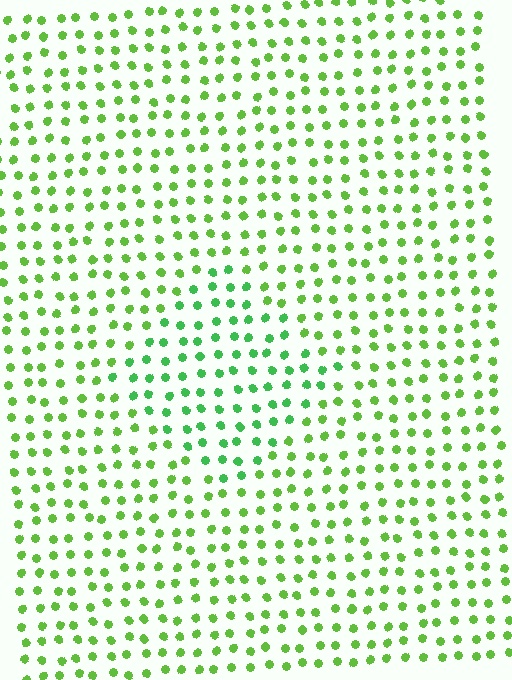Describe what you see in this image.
The image is filled with small lime elements in a uniform arrangement. A diamond-shaped region is visible where the elements are tinted to a slightly different hue, forming a subtle color boundary.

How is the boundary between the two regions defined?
The boundary is defined purely by a slight shift in hue (about 26 degrees). Spacing, size, and orientation are identical on both sides.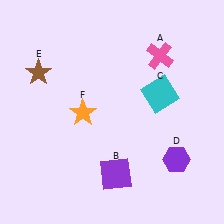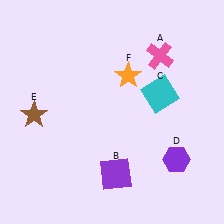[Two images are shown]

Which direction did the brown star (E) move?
The brown star (E) moved down.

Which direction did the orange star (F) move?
The orange star (F) moved right.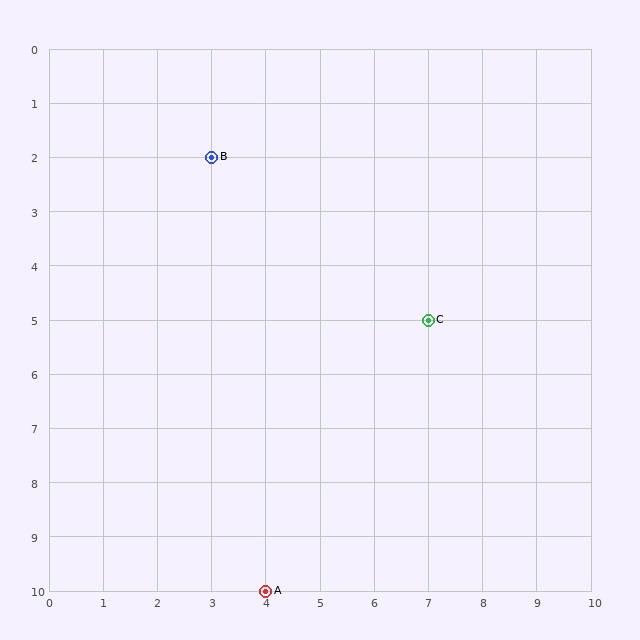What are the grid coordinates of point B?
Point B is at grid coordinates (3, 2).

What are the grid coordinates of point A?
Point A is at grid coordinates (4, 10).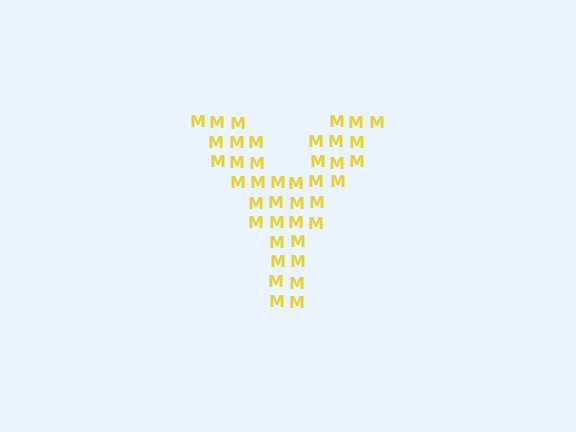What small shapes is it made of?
It is made of small letter M's.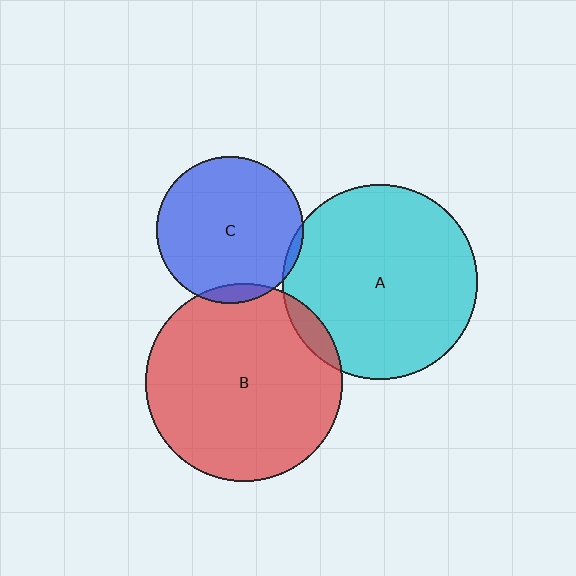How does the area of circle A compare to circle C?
Approximately 1.8 times.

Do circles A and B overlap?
Yes.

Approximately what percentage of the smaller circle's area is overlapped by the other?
Approximately 5%.